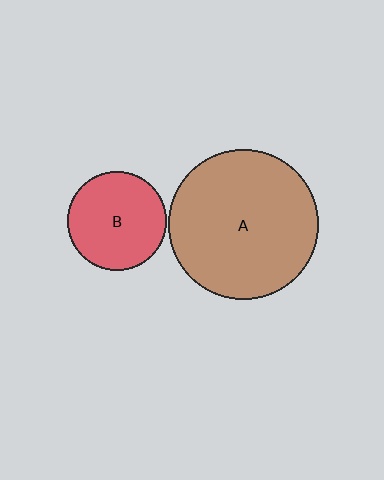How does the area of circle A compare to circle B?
Approximately 2.3 times.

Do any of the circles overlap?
No, none of the circles overlap.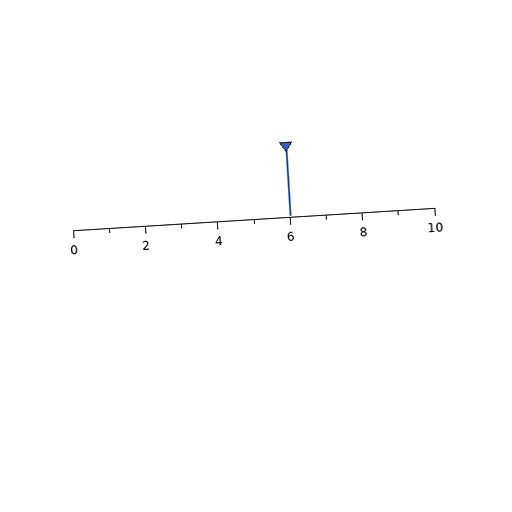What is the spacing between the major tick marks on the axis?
The major ticks are spaced 2 apart.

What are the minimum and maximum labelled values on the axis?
The axis runs from 0 to 10.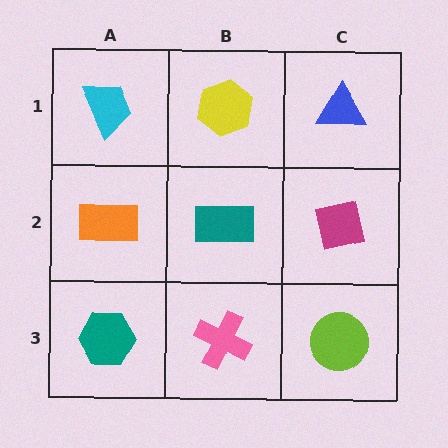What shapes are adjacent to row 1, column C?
A magenta square (row 2, column C), a yellow hexagon (row 1, column B).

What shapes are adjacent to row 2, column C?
A blue triangle (row 1, column C), a lime circle (row 3, column C), a teal rectangle (row 2, column B).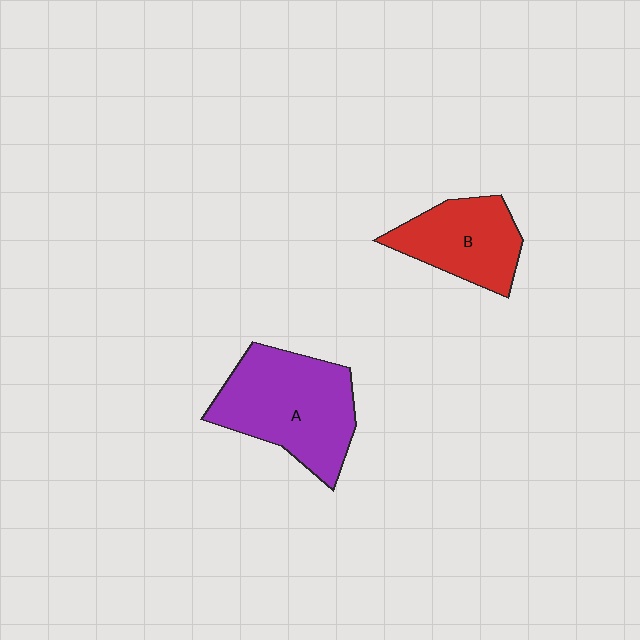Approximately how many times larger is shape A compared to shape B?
Approximately 1.5 times.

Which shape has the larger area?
Shape A (purple).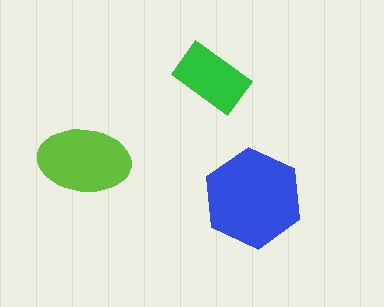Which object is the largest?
The blue hexagon.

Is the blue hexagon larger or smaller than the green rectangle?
Larger.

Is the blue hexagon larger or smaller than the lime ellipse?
Larger.